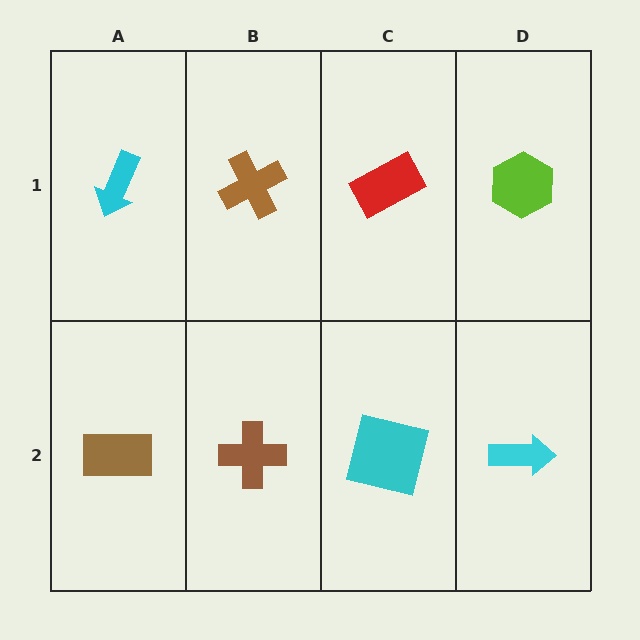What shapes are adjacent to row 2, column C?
A red rectangle (row 1, column C), a brown cross (row 2, column B), a cyan arrow (row 2, column D).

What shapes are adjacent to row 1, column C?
A cyan square (row 2, column C), a brown cross (row 1, column B), a lime hexagon (row 1, column D).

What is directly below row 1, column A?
A brown rectangle.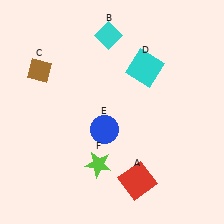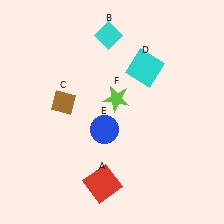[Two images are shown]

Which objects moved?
The objects that moved are: the red square (A), the brown diamond (C), the lime star (F).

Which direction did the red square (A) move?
The red square (A) moved left.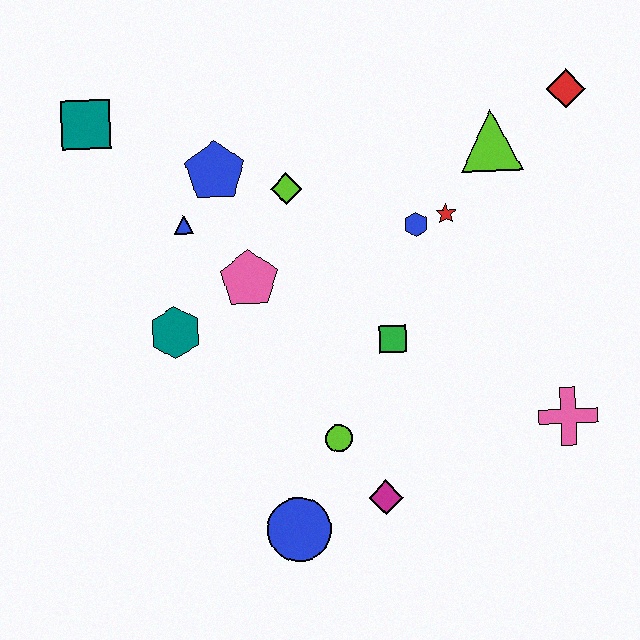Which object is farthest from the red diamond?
The blue circle is farthest from the red diamond.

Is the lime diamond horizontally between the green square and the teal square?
Yes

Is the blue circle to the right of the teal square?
Yes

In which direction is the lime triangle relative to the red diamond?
The lime triangle is to the left of the red diamond.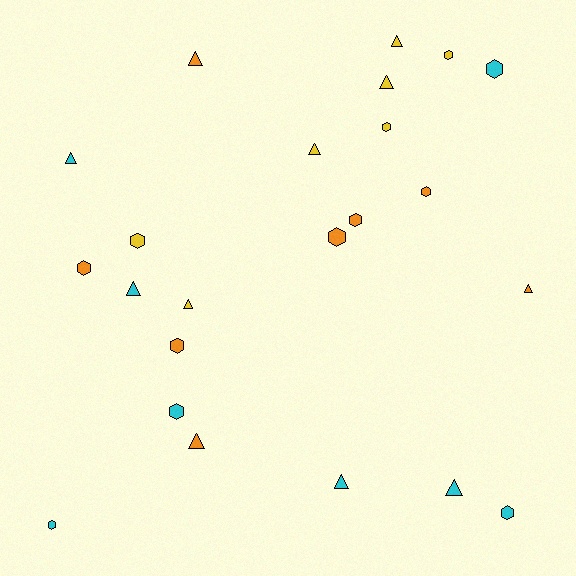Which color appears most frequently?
Orange, with 8 objects.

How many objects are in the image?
There are 23 objects.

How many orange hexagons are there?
There are 5 orange hexagons.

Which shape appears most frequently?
Hexagon, with 12 objects.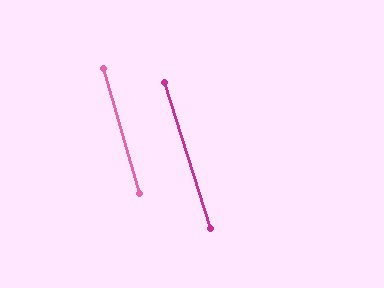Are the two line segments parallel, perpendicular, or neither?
Parallel — their directions differ by only 1.8°.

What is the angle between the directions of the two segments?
Approximately 2 degrees.